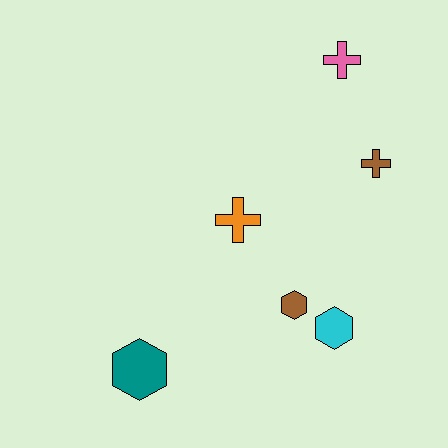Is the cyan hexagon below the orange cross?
Yes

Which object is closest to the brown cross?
The pink cross is closest to the brown cross.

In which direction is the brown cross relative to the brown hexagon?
The brown cross is above the brown hexagon.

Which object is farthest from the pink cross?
The teal hexagon is farthest from the pink cross.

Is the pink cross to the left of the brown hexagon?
No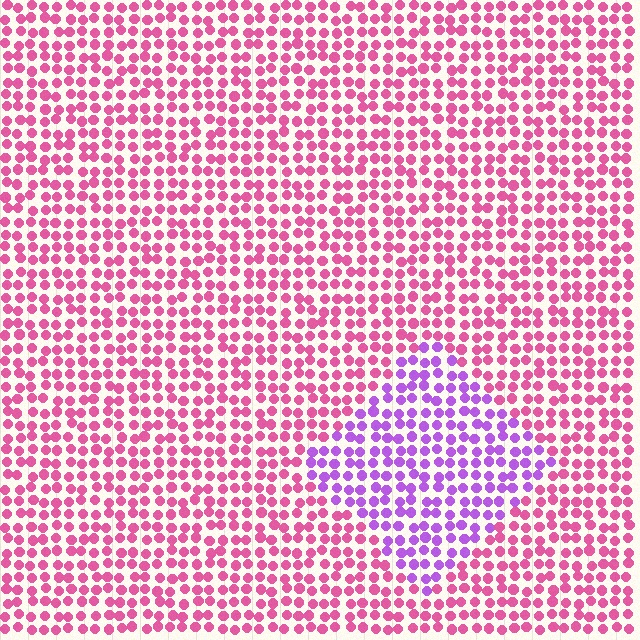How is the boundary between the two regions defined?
The boundary is defined purely by a slight shift in hue (about 48 degrees). Spacing, size, and orientation are identical on both sides.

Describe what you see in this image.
The image is filled with small pink elements in a uniform arrangement. A diamond-shaped region is visible where the elements are tinted to a slightly different hue, forming a subtle color boundary.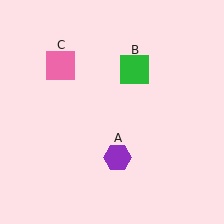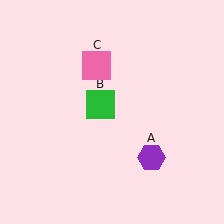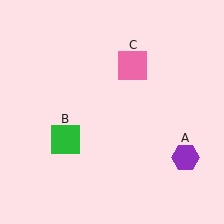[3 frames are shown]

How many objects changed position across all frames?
3 objects changed position: purple hexagon (object A), green square (object B), pink square (object C).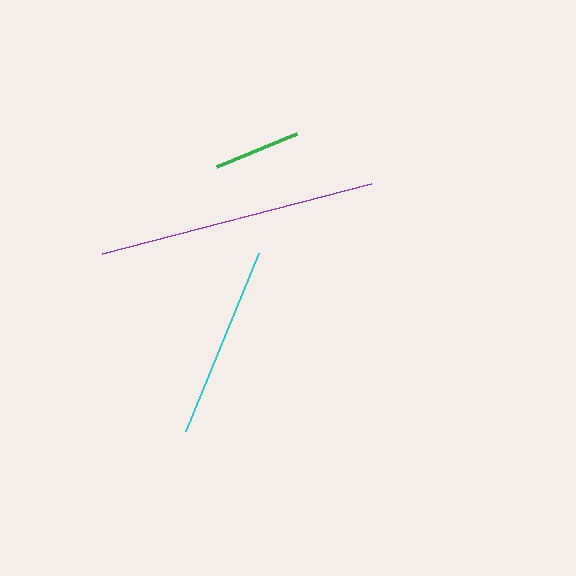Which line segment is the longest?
The purple line is the longest at approximately 279 pixels.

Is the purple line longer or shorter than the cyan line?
The purple line is longer than the cyan line.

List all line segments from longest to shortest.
From longest to shortest: purple, cyan, green.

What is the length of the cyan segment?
The cyan segment is approximately 193 pixels long.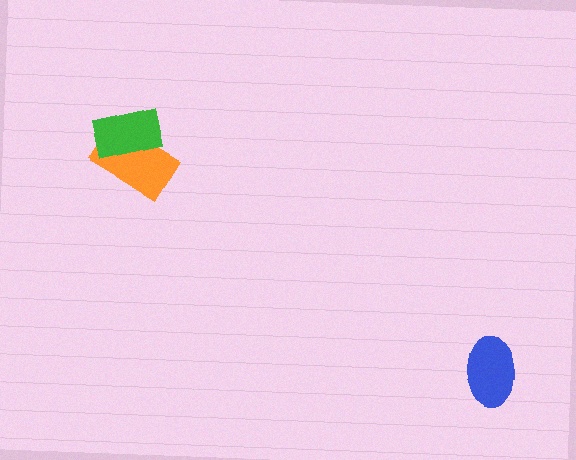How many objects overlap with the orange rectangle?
1 object overlaps with the orange rectangle.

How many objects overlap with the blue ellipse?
0 objects overlap with the blue ellipse.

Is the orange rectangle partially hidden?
Yes, it is partially covered by another shape.